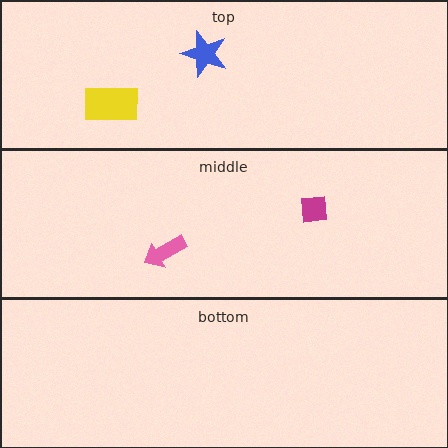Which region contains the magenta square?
The middle region.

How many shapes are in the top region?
2.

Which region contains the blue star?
The top region.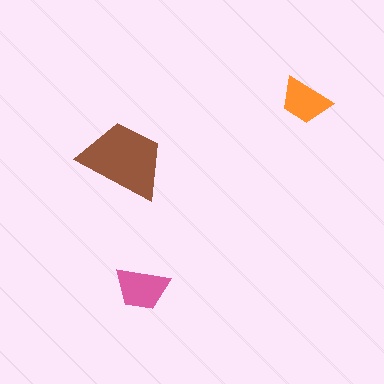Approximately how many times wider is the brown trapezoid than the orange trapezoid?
About 1.5 times wider.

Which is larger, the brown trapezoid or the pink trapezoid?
The brown one.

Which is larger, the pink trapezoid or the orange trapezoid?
The pink one.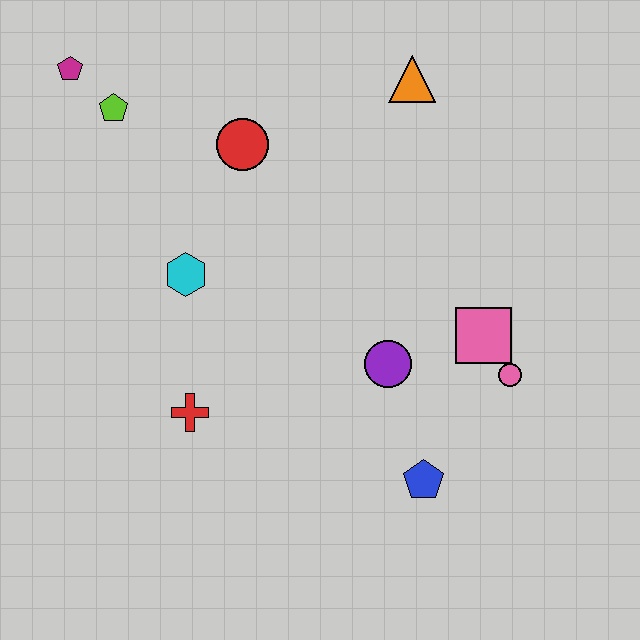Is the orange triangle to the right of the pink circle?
No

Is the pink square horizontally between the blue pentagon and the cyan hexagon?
No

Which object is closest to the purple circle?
The pink square is closest to the purple circle.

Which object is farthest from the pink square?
The magenta pentagon is farthest from the pink square.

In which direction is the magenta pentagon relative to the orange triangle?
The magenta pentagon is to the left of the orange triangle.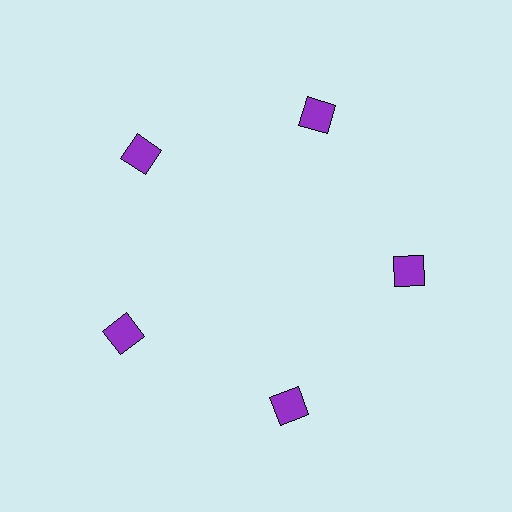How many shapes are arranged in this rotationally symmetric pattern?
There are 5 shapes, arranged in 5 groups of 1.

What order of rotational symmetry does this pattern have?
This pattern has 5-fold rotational symmetry.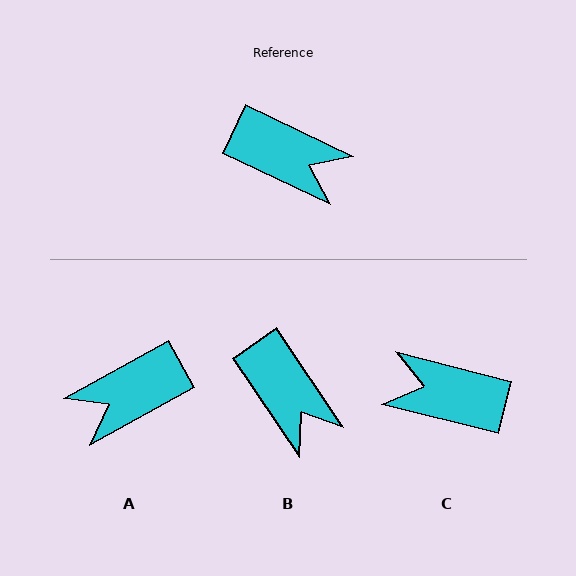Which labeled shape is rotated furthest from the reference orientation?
C, about 169 degrees away.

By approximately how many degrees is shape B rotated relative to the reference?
Approximately 30 degrees clockwise.